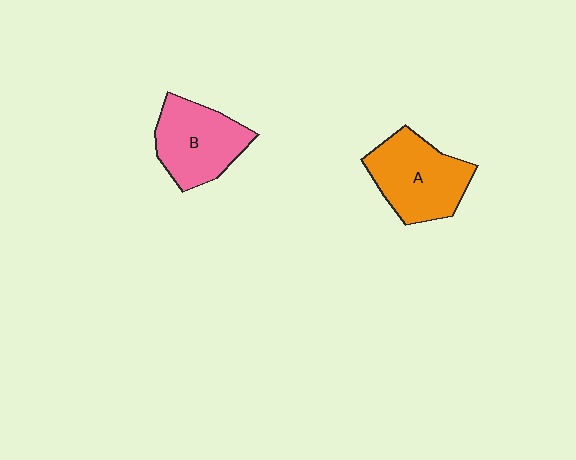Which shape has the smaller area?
Shape B (pink).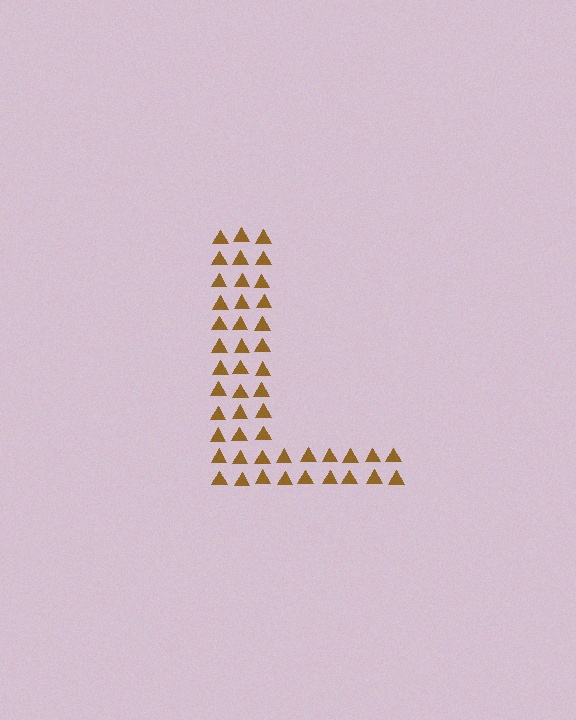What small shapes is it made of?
It is made of small triangles.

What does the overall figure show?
The overall figure shows the letter L.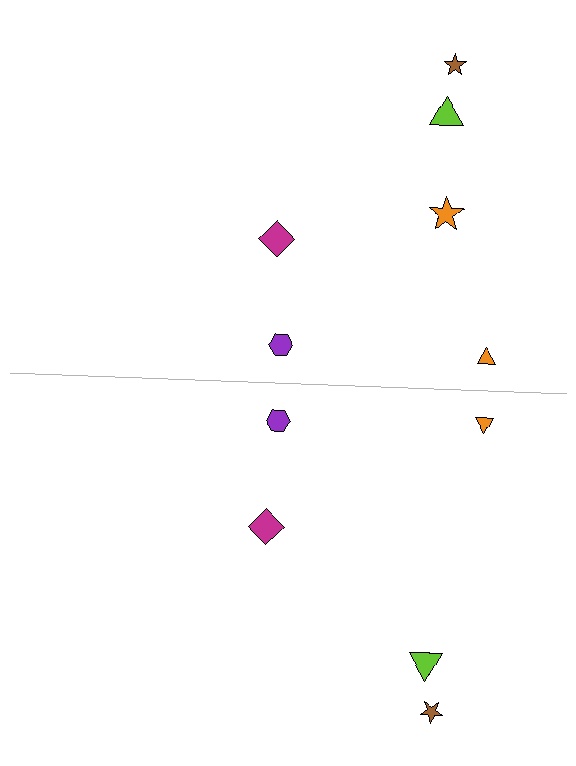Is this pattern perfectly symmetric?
No, the pattern is not perfectly symmetric. A orange star is missing from the bottom side.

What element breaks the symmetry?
A orange star is missing from the bottom side.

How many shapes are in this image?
There are 11 shapes in this image.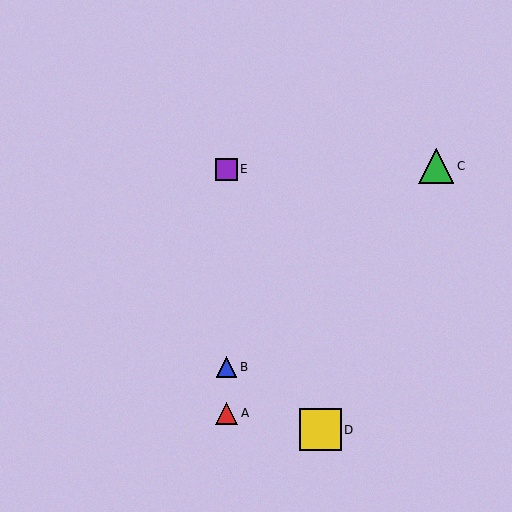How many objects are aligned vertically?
3 objects (A, B, E) are aligned vertically.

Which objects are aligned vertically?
Objects A, B, E are aligned vertically.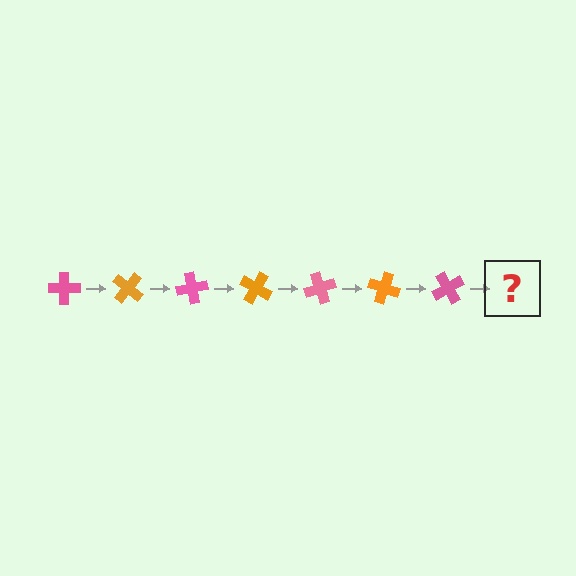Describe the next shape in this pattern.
It should be an orange cross, rotated 280 degrees from the start.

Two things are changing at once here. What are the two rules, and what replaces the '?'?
The two rules are that it rotates 40 degrees each step and the color cycles through pink and orange. The '?' should be an orange cross, rotated 280 degrees from the start.